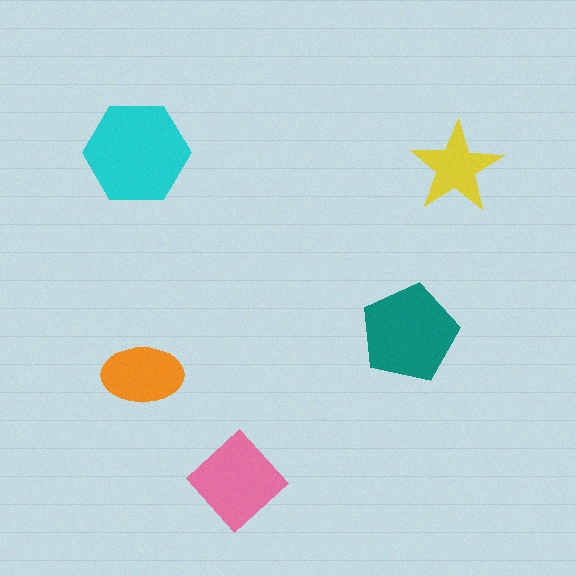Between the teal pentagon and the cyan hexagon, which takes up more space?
The cyan hexagon.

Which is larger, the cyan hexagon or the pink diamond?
The cyan hexagon.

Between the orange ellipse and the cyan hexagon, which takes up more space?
The cyan hexagon.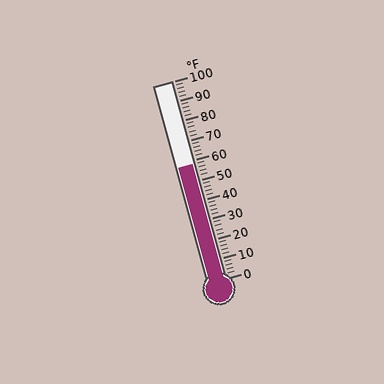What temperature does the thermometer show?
The thermometer shows approximately 58°F.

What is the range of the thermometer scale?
The thermometer scale ranges from 0°F to 100°F.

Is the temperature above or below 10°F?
The temperature is above 10°F.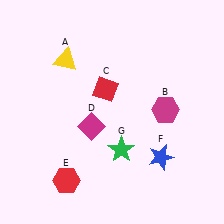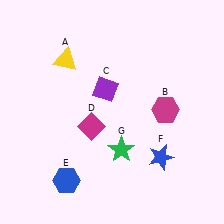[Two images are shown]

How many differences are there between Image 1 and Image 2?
There are 2 differences between the two images.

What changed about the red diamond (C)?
In Image 1, C is red. In Image 2, it changed to purple.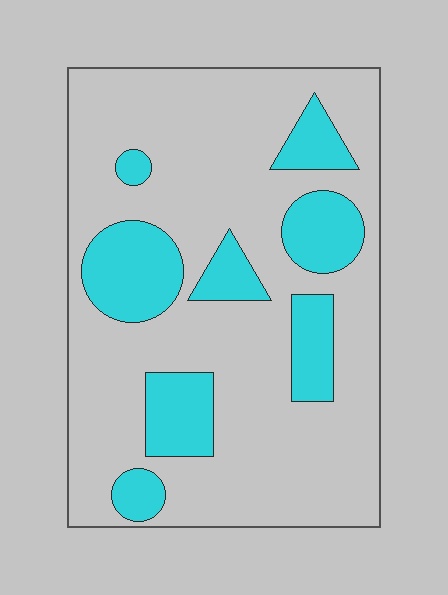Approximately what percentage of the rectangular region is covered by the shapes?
Approximately 25%.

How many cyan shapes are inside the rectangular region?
8.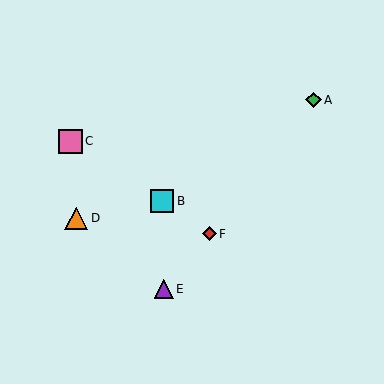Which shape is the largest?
The pink square (labeled C) is the largest.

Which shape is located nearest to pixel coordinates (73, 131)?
The pink square (labeled C) at (70, 141) is nearest to that location.